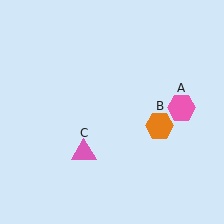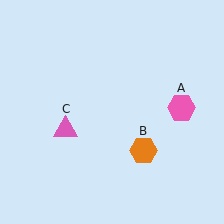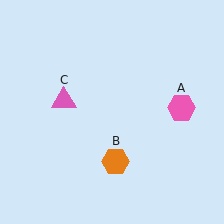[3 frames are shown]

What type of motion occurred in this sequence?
The orange hexagon (object B), pink triangle (object C) rotated clockwise around the center of the scene.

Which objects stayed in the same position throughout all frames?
Pink hexagon (object A) remained stationary.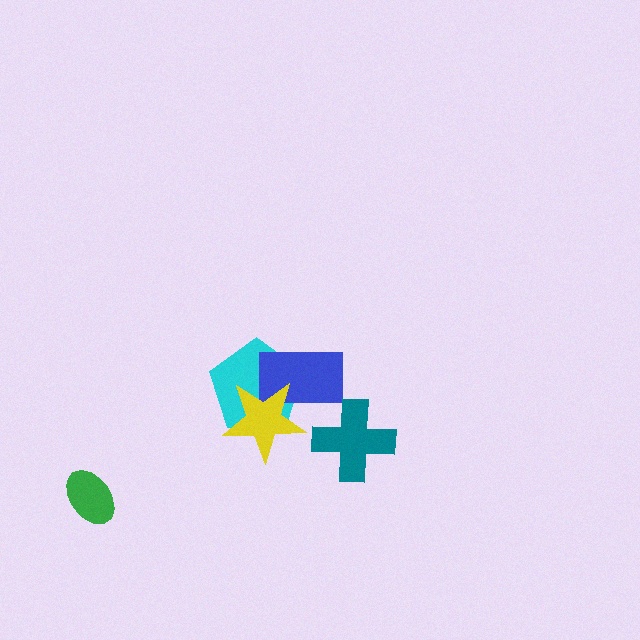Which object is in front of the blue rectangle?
The yellow star is in front of the blue rectangle.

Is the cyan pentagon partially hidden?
Yes, it is partially covered by another shape.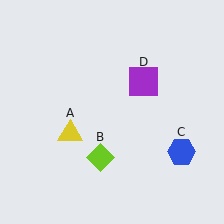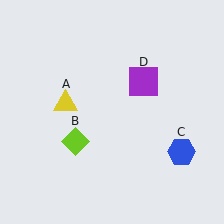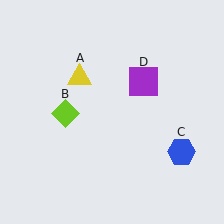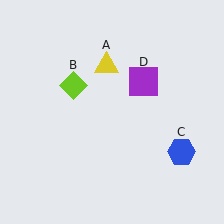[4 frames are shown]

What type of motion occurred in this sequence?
The yellow triangle (object A), lime diamond (object B) rotated clockwise around the center of the scene.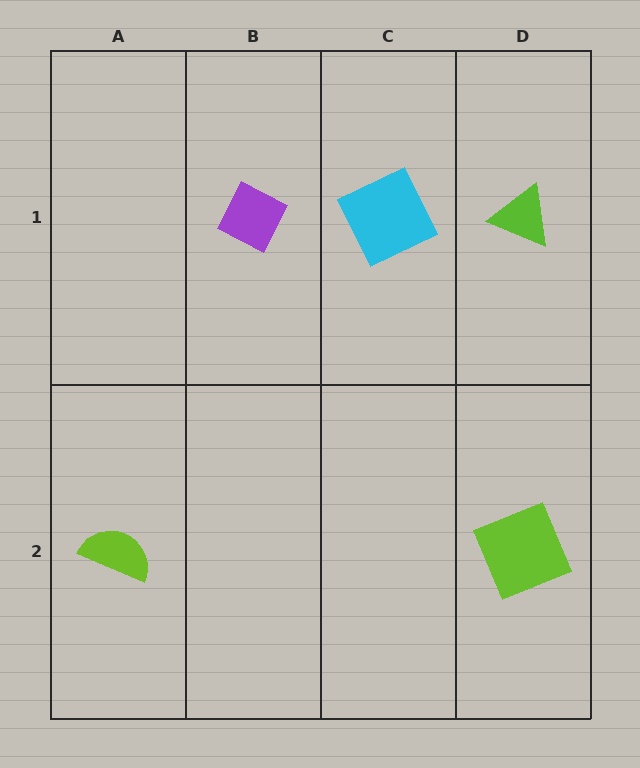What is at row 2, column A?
A lime semicircle.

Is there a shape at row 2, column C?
No, that cell is empty.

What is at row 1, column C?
A cyan square.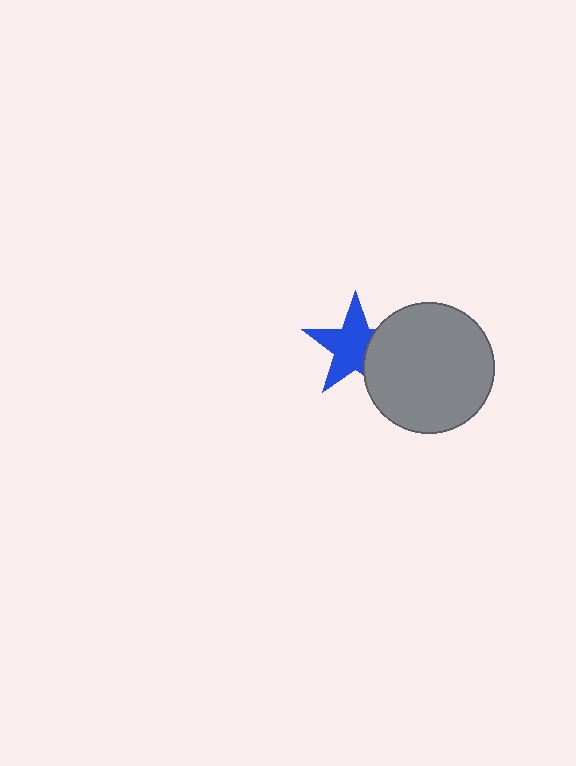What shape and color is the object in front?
The object in front is a gray circle.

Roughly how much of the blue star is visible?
Most of it is visible (roughly 69%).